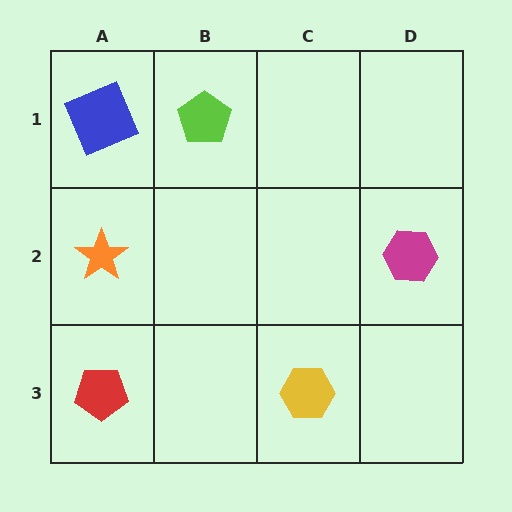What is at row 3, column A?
A red pentagon.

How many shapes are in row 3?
2 shapes.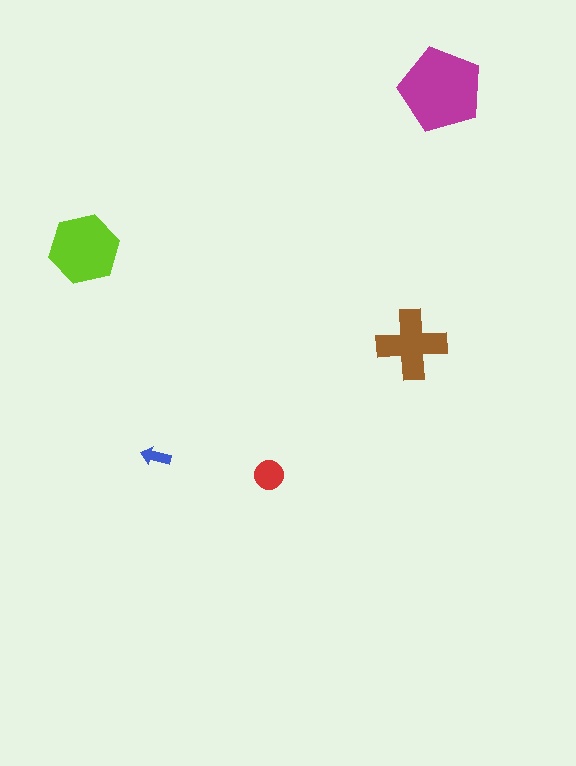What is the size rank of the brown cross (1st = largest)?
3rd.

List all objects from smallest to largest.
The blue arrow, the red circle, the brown cross, the lime hexagon, the magenta pentagon.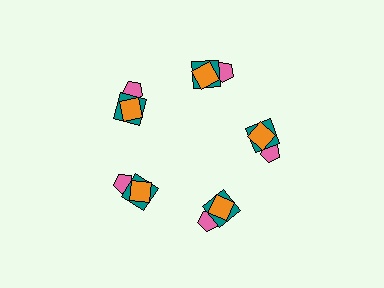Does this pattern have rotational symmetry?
Yes, this pattern has 5-fold rotational symmetry. It looks the same after rotating 72 degrees around the center.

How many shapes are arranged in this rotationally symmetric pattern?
There are 15 shapes, arranged in 5 groups of 3.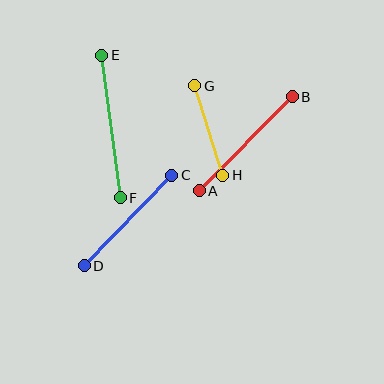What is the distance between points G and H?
The distance is approximately 94 pixels.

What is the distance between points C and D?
The distance is approximately 126 pixels.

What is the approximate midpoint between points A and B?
The midpoint is at approximately (246, 144) pixels.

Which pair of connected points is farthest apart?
Points E and F are farthest apart.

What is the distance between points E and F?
The distance is approximately 144 pixels.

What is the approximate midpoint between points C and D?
The midpoint is at approximately (128, 220) pixels.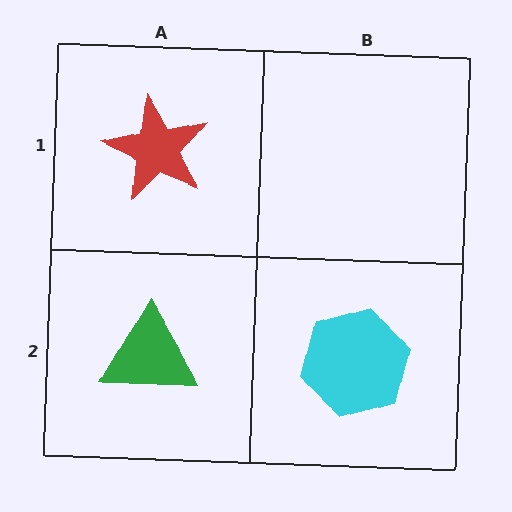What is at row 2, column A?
A green triangle.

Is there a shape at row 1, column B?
No, that cell is empty.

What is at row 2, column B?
A cyan hexagon.